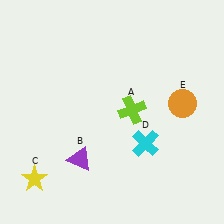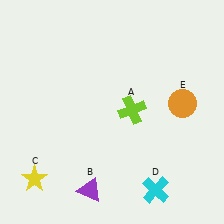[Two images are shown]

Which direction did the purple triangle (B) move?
The purple triangle (B) moved down.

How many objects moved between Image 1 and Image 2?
2 objects moved between the two images.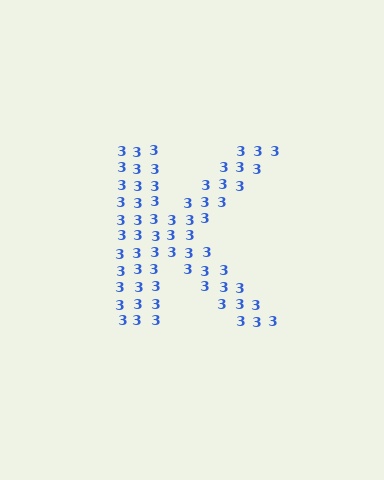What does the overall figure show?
The overall figure shows the letter K.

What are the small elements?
The small elements are digit 3's.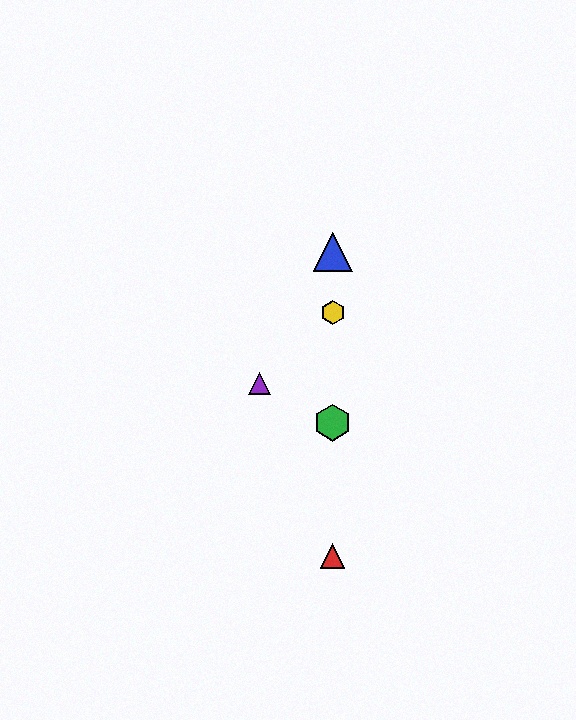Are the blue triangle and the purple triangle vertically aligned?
No, the blue triangle is at x≈333 and the purple triangle is at x≈259.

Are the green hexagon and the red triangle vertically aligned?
Yes, both are at x≈333.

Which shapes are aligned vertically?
The red triangle, the blue triangle, the green hexagon, the yellow hexagon are aligned vertically.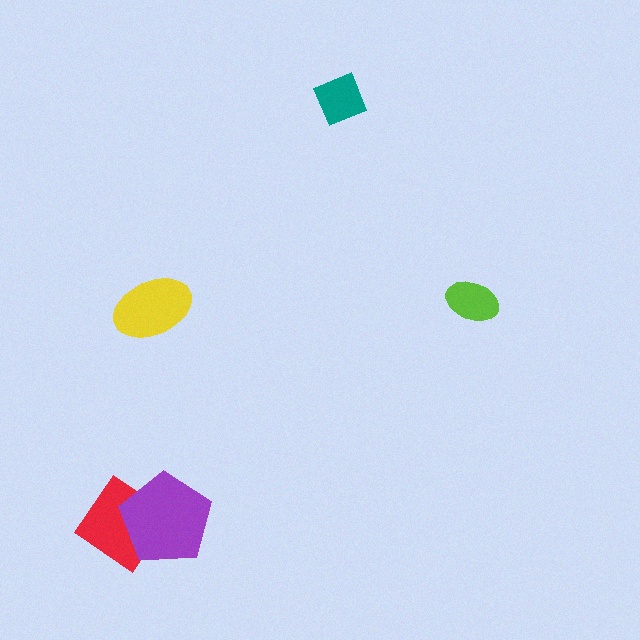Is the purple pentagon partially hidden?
No, no other shape covers it.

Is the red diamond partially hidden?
Yes, it is partially covered by another shape.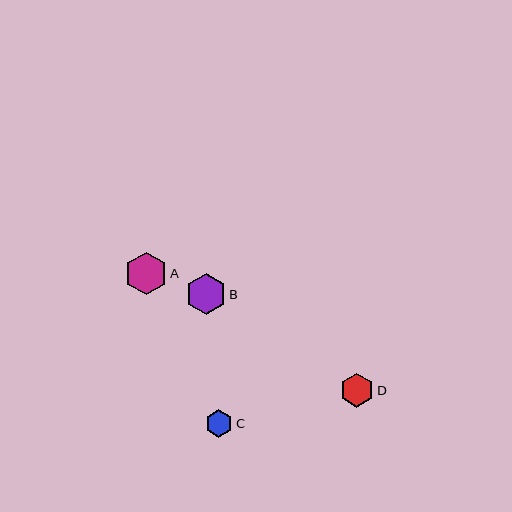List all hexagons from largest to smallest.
From largest to smallest: A, B, D, C.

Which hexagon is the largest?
Hexagon A is the largest with a size of approximately 43 pixels.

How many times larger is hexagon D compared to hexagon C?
Hexagon D is approximately 1.2 times the size of hexagon C.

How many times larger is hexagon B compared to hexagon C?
Hexagon B is approximately 1.5 times the size of hexagon C.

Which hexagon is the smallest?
Hexagon C is the smallest with a size of approximately 27 pixels.